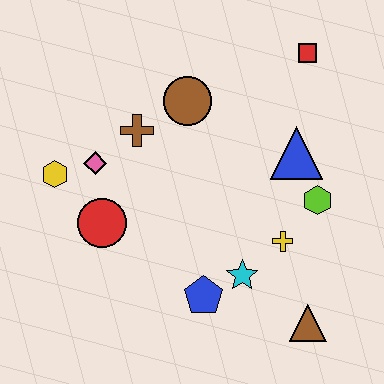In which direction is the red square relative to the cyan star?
The red square is above the cyan star.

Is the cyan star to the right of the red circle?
Yes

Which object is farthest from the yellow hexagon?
The brown triangle is farthest from the yellow hexagon.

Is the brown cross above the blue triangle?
Yes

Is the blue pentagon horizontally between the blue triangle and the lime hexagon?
No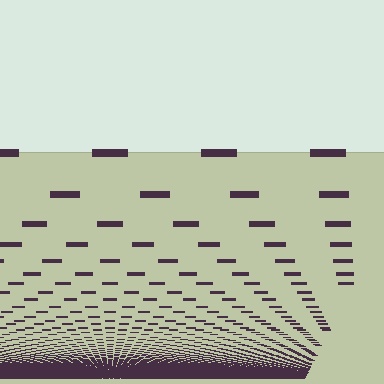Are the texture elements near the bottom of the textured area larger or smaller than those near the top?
Smaller. The gradient is inverted — elements near the bottom are smaller and denser.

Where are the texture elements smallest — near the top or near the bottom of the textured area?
Near the bottom.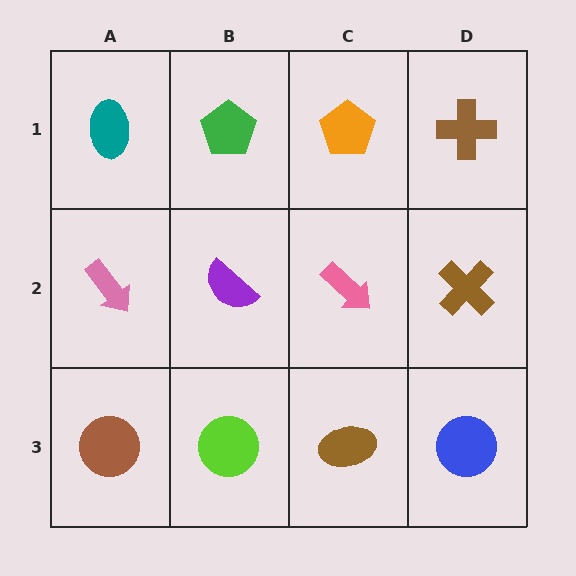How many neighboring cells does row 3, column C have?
3.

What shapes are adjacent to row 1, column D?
A brown cross (row 2, column D), an orange pentagon (row 1, column C).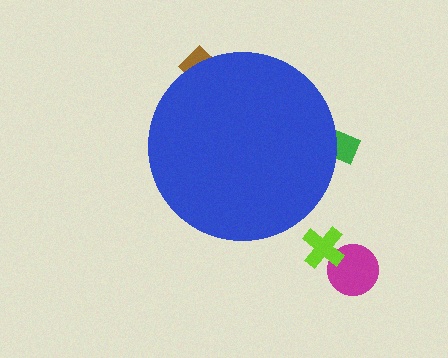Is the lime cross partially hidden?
No, the lime cross is fully visible.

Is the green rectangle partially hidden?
Yes, the green rectangle is partially hidden behind the blue circle.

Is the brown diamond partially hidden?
Yes, the brown diamond is partially hidden behind the blue circle.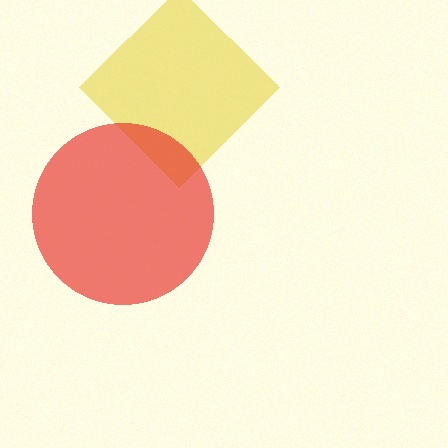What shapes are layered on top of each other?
The layered shapes are: a yellow diamond, a red circle.